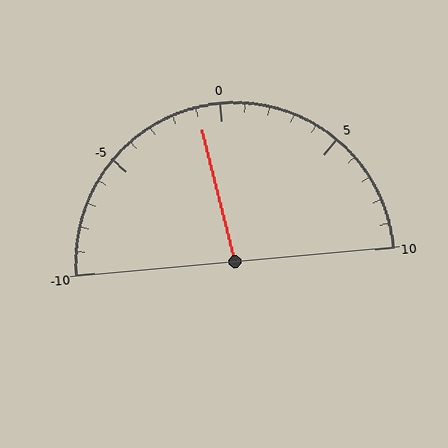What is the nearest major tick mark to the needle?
The nearest major tick mark is 0.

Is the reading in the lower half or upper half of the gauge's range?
The reading is in the lower half of the range (-10 to 10).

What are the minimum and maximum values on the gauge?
The gauge ranges from -10 to 10.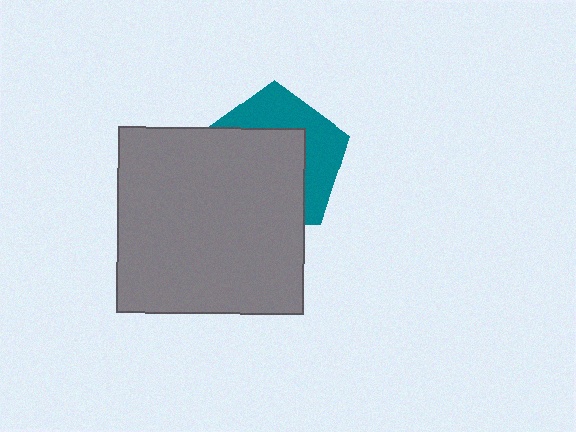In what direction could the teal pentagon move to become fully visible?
The teal pentagon could move toward the upper-right. That would shift it out from behind the gray square entirely.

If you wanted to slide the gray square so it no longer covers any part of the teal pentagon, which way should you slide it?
Slide it toward the lower-left — that is the most direct way to separate the two shapes.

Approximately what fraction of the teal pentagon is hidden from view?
Roughly 61% of the teal pentagon is hidden behind the gray square.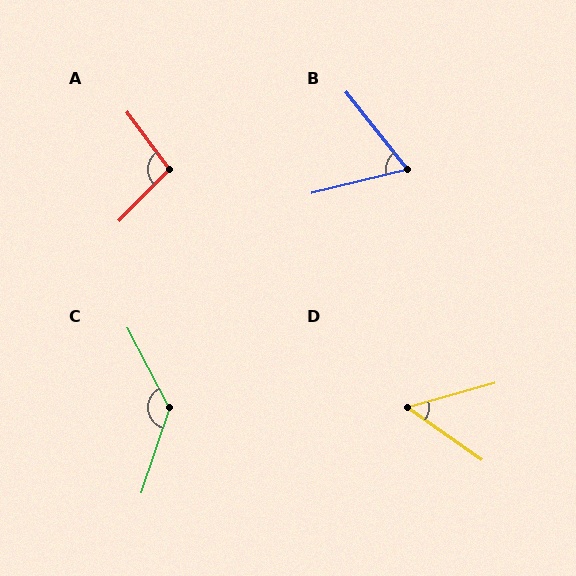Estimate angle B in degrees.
Approximately 65 degrees.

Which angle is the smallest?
D, at approximately 51 degrees.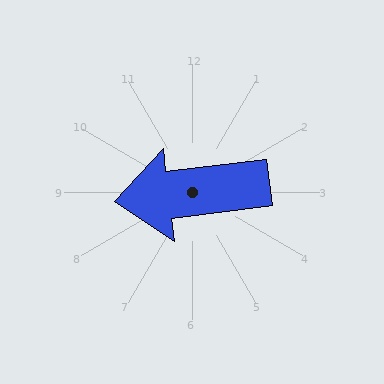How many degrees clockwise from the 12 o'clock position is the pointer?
Approximately 263 degrees.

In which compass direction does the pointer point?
West.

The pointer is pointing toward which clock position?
Roughly 9 o'clock.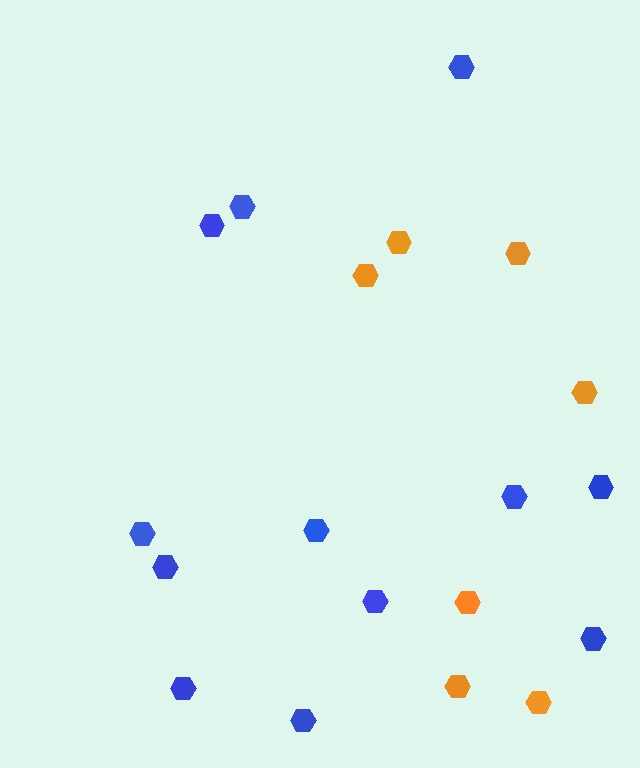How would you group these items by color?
There are 2 groups: one group of orange hexagons (7) and one group of blue hexagons (12).